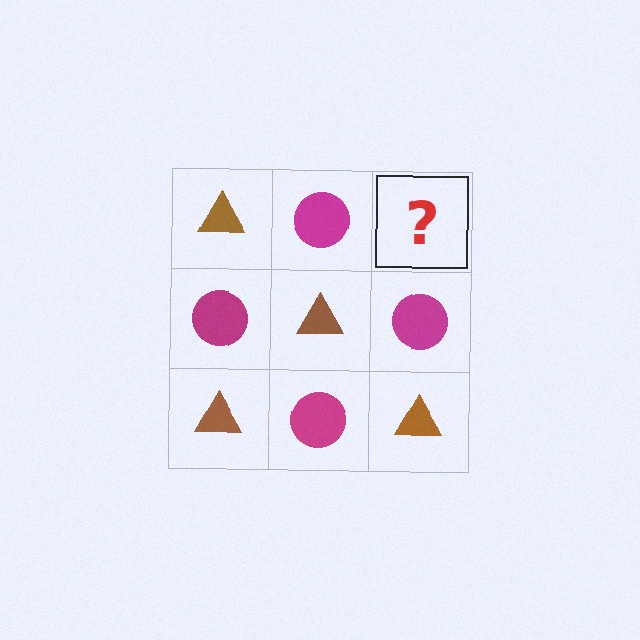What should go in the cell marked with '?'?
The missing cell should contain a brown triangle.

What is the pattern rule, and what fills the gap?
The rule is that it alternates brown triangle and magenta circle in a checkerboard pattern. The gap should be filled with a brown triangle.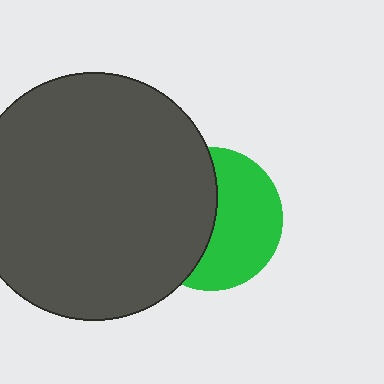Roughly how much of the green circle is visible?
About half of it is visible (roughly 52%).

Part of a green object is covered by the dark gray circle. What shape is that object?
It is a circle.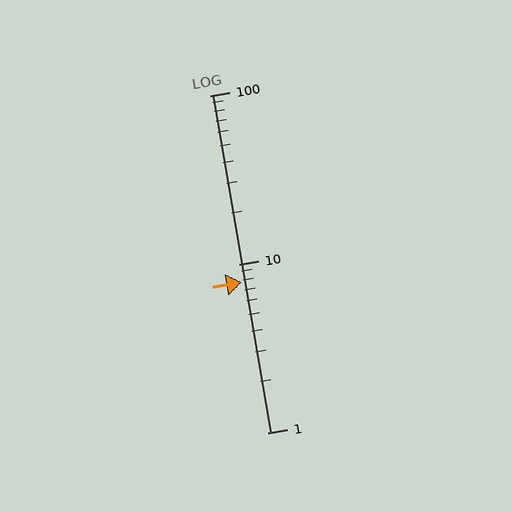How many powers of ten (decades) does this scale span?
The scale spans 2 decades, from 1 to 100.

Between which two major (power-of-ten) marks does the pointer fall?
The pointer is between 1 and 10.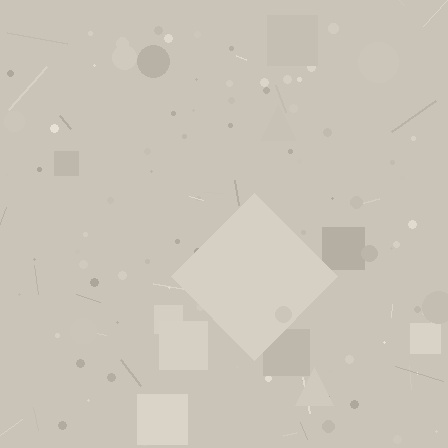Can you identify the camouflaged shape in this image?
The camouflaged shape is a diamond.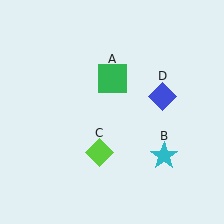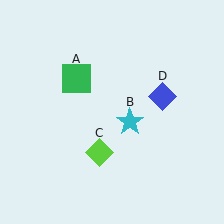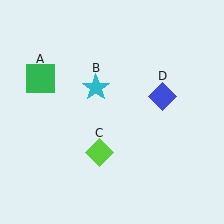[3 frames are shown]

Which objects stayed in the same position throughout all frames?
Lime diamond (object C) and blue diamond (object D) remained stationary.